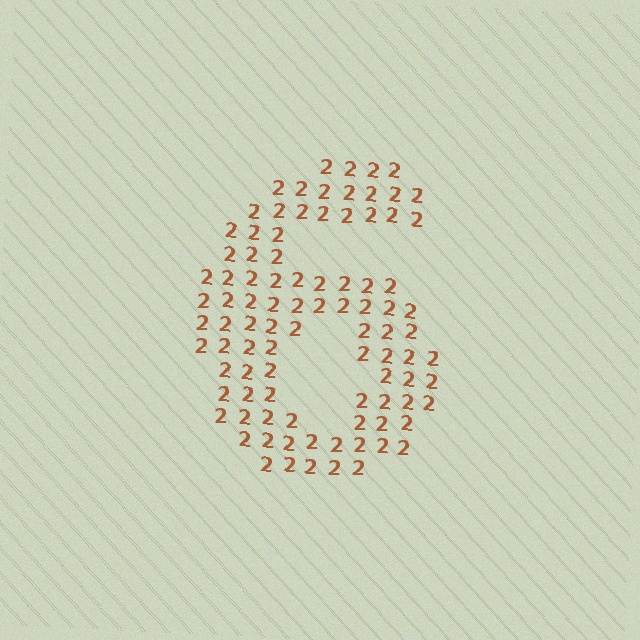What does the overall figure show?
The overall figure shows the digit 6.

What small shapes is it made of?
It is made of small digit 2's.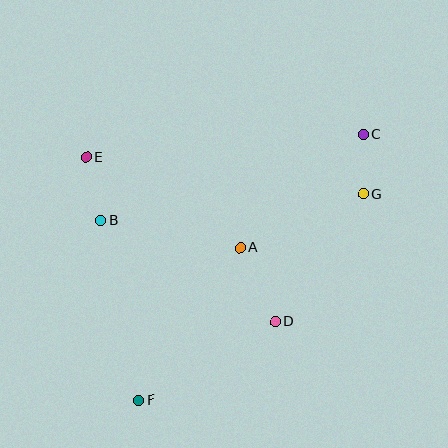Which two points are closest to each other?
Points C and G are closest to each other.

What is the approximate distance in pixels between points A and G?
The distance between A and G is approximately 134 pixels.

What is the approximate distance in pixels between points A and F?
The distance between A and F is approximately 183 pixels.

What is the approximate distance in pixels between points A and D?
The distance between A and D is approximately 82 pixels.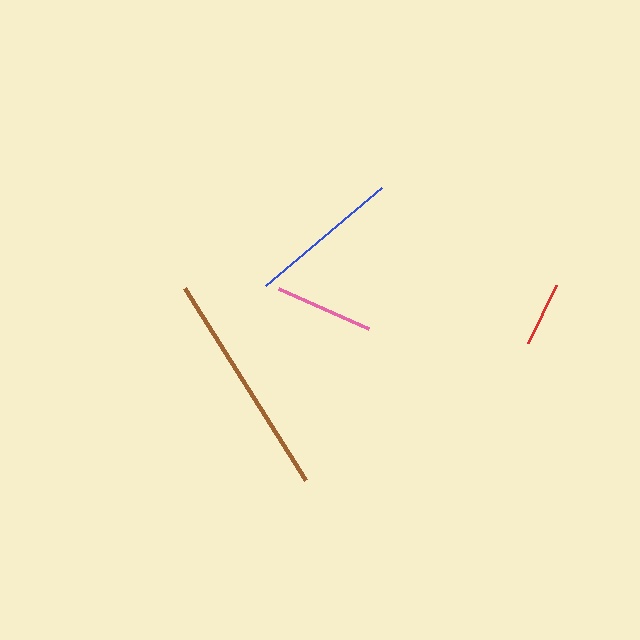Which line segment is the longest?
The brown line is the longest at approximately 227 pixels.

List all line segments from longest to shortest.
From longest to shortest: brown, blue, pink, red.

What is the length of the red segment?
The red segment is approximately 64 pixels long.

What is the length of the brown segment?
The brown segment is approximately 227 pixels long.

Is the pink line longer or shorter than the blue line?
The blue line is longer than the pink line.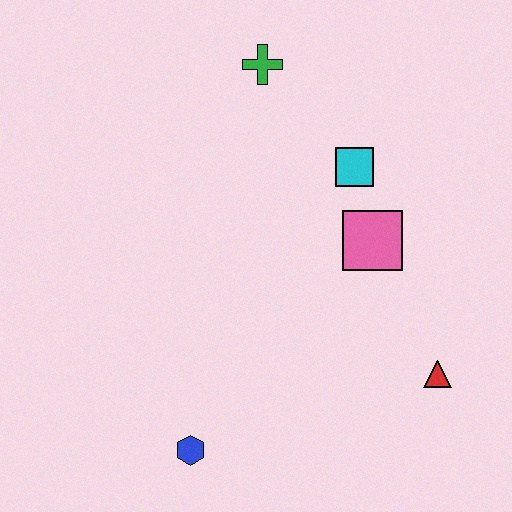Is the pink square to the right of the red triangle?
No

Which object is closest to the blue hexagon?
The red triangle is closest to the blue hexagon.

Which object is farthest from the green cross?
The blue hexagon is farthest from the green cross.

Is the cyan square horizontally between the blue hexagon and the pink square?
Yes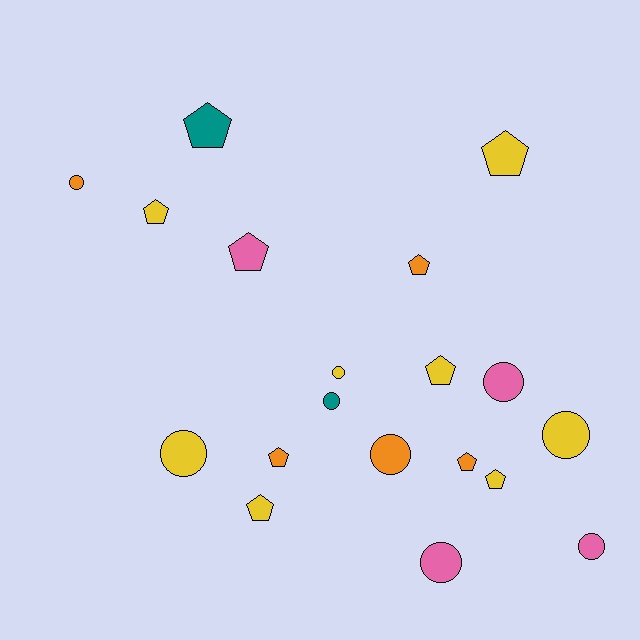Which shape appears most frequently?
Pentagon, with 10 objects.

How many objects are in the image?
There are 19 objects.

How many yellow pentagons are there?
There are 5 yellow pentagons.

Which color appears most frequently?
Yellow, with 8 objects.